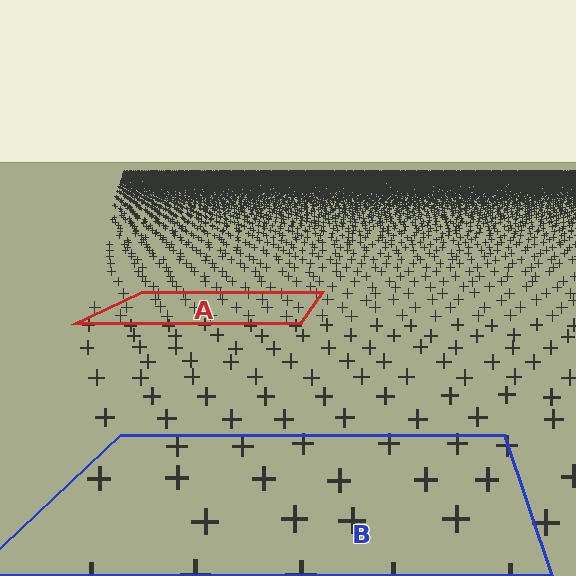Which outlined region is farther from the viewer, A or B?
Region A is farther from the viewer — the texture elements inside it appear smaller and more densely packed.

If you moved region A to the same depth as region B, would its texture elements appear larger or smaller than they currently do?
They would appear larger. At a closer depth, the same texture elements are projected at a bigger on-screen size.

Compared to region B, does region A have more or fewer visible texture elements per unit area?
Region A has more texture elements per unit area — they are packed more densely because it is farther away.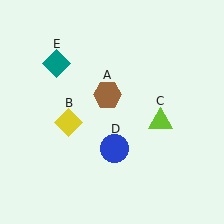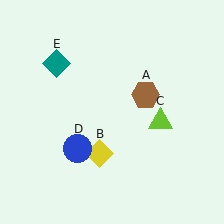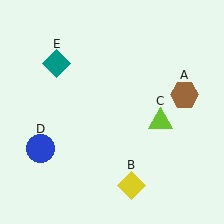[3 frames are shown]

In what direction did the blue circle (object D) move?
The blue circle (object D) moved left.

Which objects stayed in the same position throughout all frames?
Lime triangle (object C) and teal diamond (object E) remained stationary.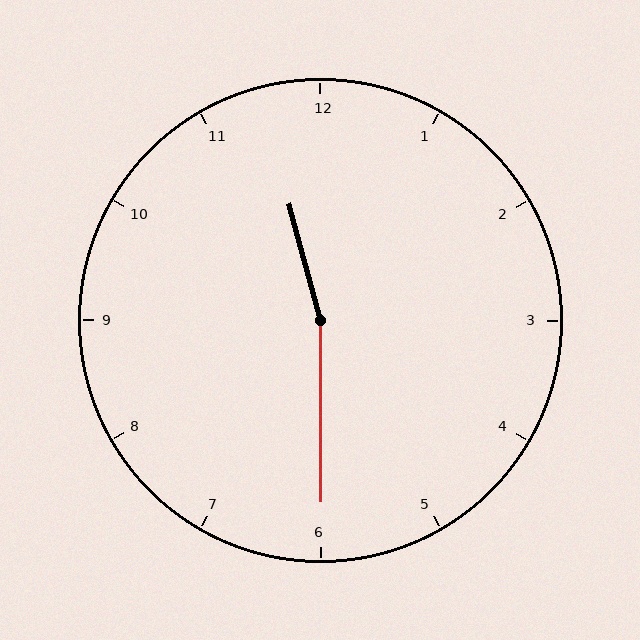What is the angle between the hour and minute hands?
Approximately 165 degrees.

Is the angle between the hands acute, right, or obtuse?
It is obtuse.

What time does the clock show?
11:30.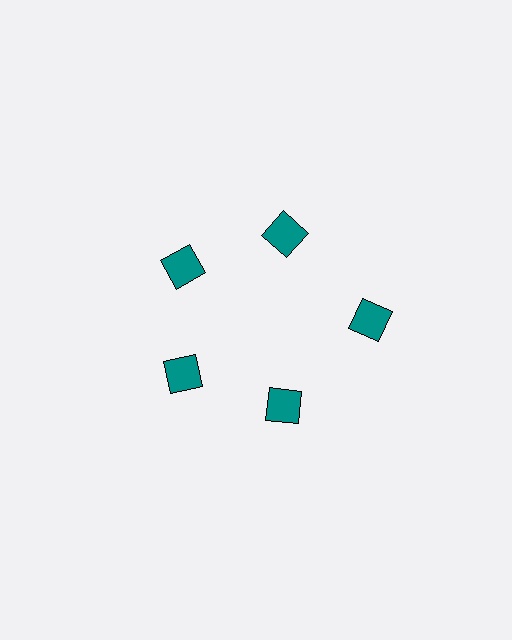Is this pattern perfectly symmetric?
No. The 5 teal squares are arranged in a ring, but one element near the 3 o'clock position is pushed outward from the center, breaking the 5-fold rotational symmetry.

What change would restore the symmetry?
The symmetry would be restored by moving it inward, back onto the ring so that all 5 squares sit at equal angles and equal distance from the center.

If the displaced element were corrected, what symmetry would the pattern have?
It would have 5-fold rotational symmetry — the pattern would map onto itself every 72 degrees.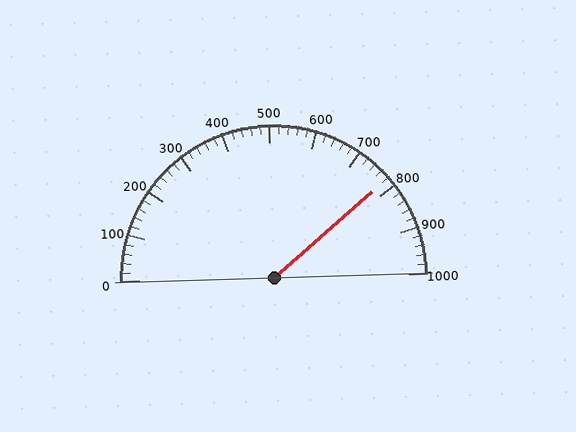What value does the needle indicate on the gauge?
The needle indicates approximately 780.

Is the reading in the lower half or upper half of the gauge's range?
The reading is in the upper half of the range (0 to 1000).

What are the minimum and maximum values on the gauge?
The gauge ranges from 0 to 1000.